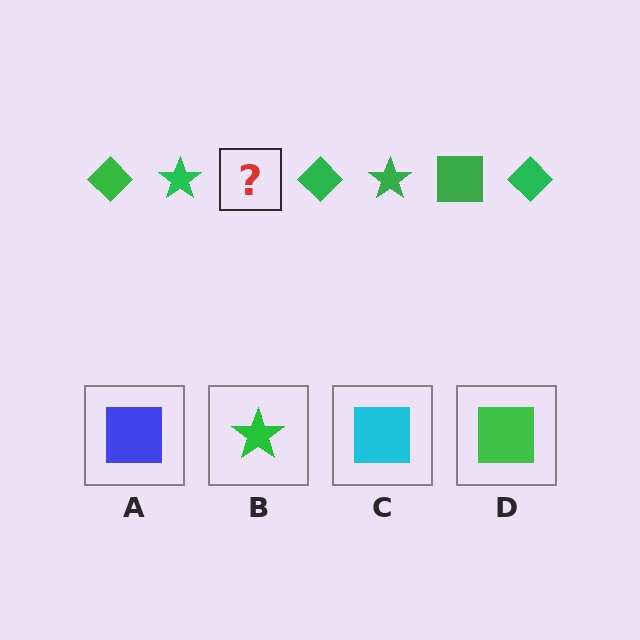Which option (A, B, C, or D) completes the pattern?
D.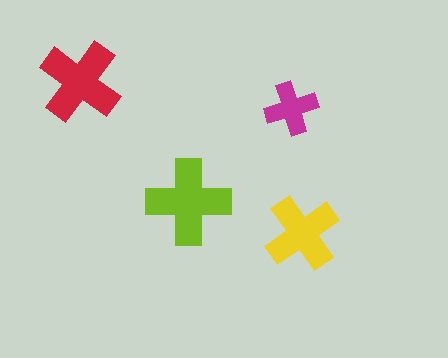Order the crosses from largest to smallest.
the lime one, the red one, the yellow one, the magenta one.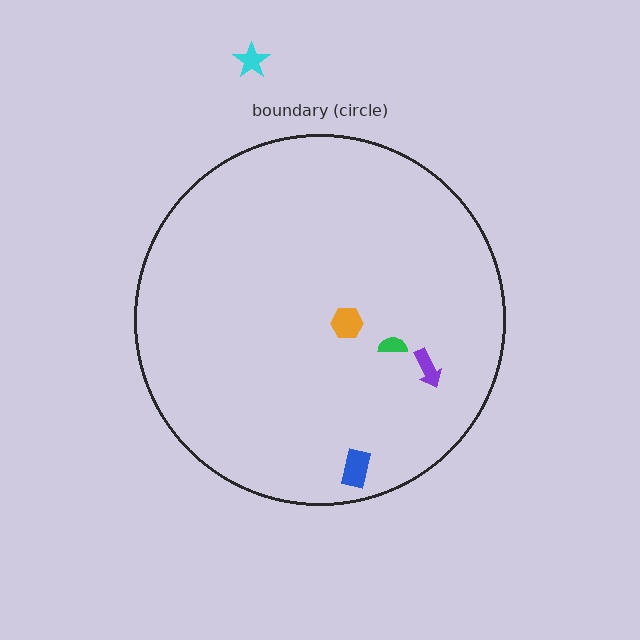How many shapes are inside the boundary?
4 inside, 1 outside.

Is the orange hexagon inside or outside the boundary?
Inside.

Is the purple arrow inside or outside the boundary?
Inside.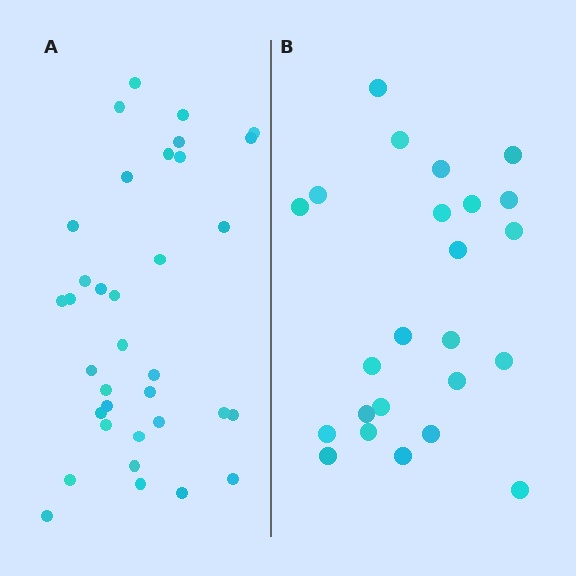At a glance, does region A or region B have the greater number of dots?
Region A (the left region) has more dots.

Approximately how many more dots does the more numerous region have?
Region A has roughly 12 or so more dots than region B.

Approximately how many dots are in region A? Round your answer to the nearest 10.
About 40 dots. (The exact count is 35, which rounds to 40.)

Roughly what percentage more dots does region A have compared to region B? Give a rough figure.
About 45% more.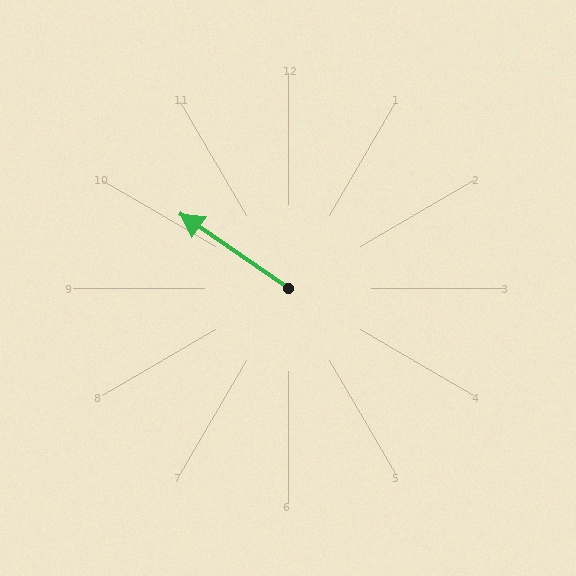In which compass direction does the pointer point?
Northwest.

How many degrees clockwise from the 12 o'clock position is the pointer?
Approximately 305 degrees.